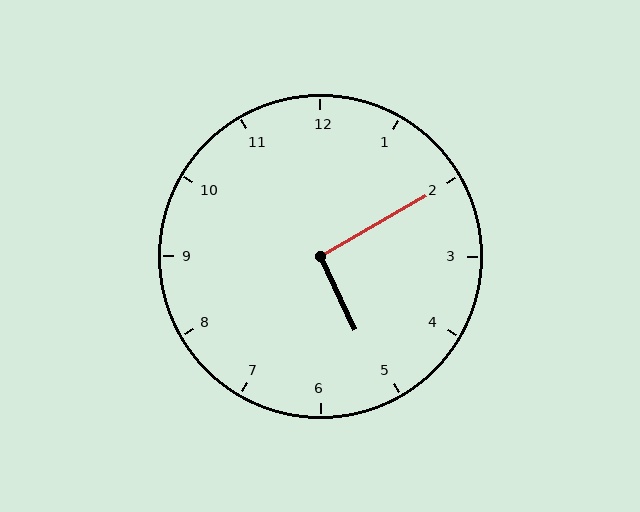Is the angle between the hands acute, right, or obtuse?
It is right.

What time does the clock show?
5:10.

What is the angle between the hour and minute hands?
Approximately 95 degrees.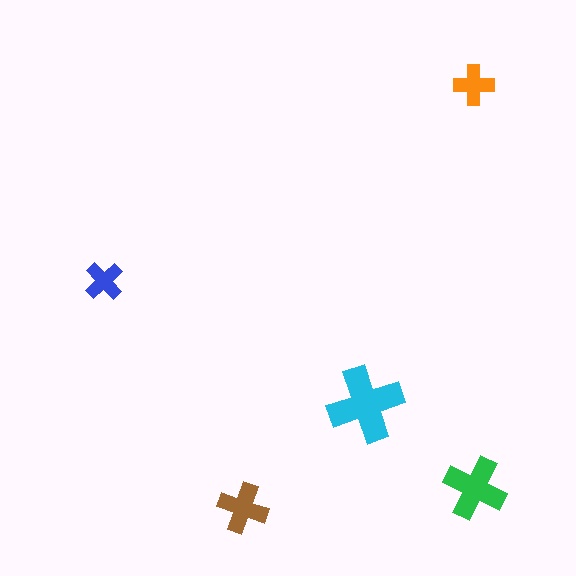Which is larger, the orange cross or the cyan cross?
The cyan one.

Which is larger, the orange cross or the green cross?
The green one.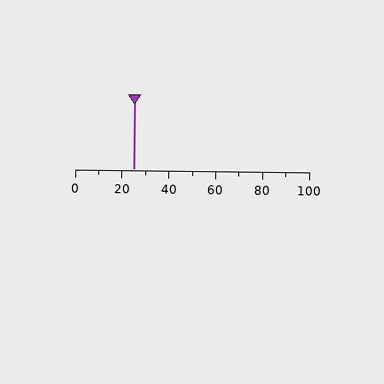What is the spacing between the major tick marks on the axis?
The major ticks are spaced 20 apart.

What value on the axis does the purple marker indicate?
The marker indicates approximately 25.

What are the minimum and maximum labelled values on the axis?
The axis runs from 0 to 100.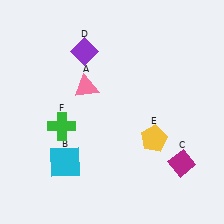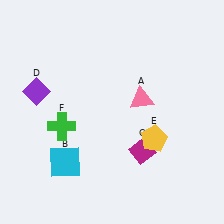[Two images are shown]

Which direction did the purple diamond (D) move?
The purple diamond (D) moved left.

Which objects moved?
The objects that moved are: the pink triangle (A), the magenta diamond (C), the purple diamond (D).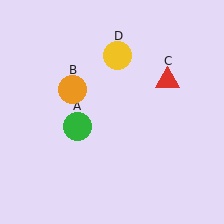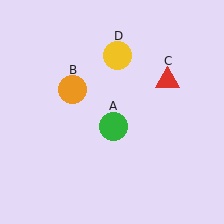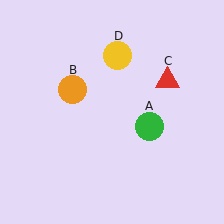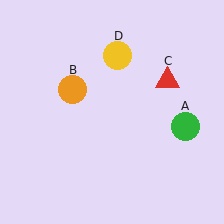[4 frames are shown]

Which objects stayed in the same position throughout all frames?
Orange circle (object B) and red triangle (object C) and yellow circle (object D) remained stationary.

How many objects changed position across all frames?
1 object changed position: green circle (object A).